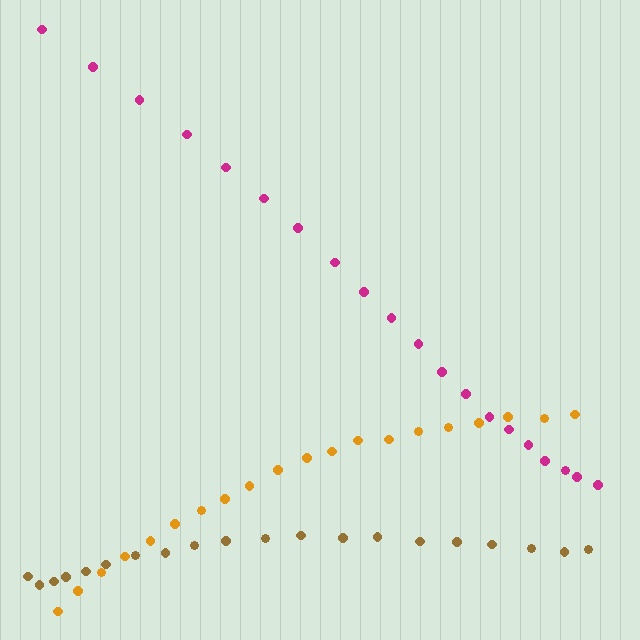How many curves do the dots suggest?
There are 3 distinct paths.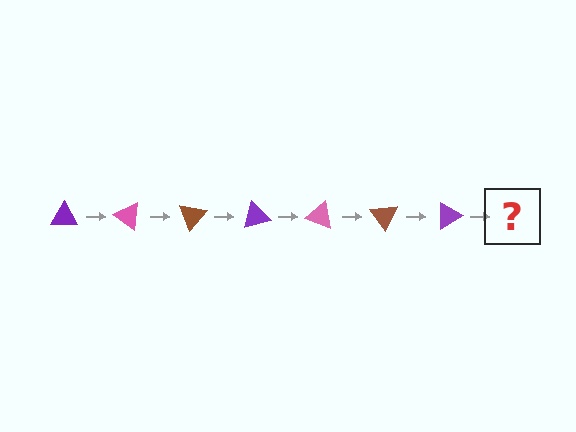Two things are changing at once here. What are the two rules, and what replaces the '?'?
The two rules are that it rotates 35 degrees each step and the color cycles through purple, pink, and brown. The '?' should be a pink triangle, rotated 245 degrees from the start.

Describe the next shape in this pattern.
It should be a pink triangle, rotated 245 degrees from the start.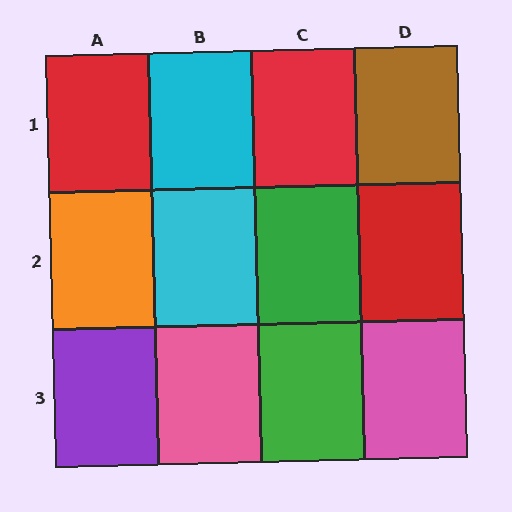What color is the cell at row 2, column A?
Orange.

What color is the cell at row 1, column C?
Red.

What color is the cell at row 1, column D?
Brown.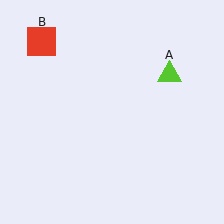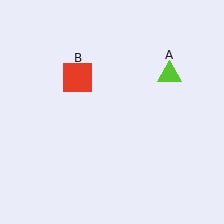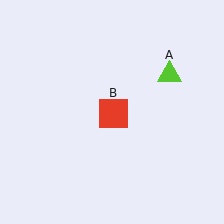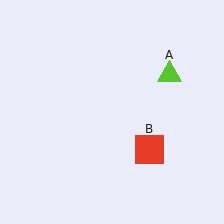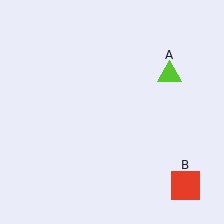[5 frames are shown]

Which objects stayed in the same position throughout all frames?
Lime triangle (object A) remained stationary.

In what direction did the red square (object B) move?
The red square (object B) moved down and to the right.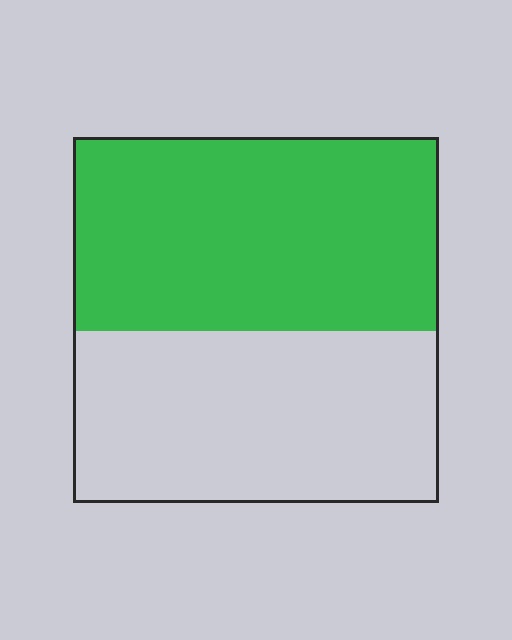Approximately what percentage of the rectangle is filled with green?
Approximately 55%.